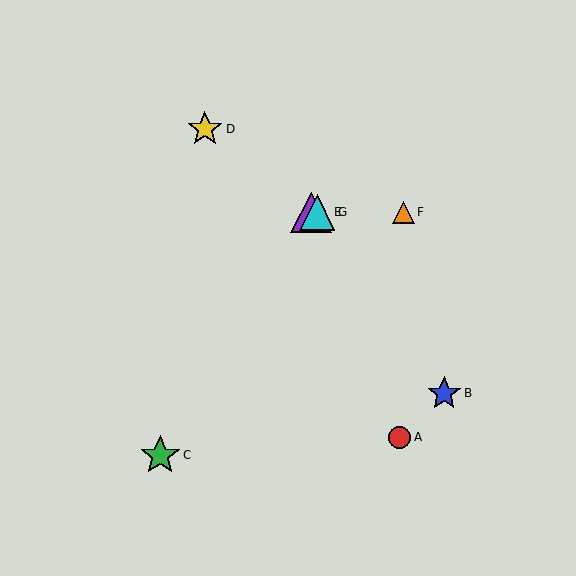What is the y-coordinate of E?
Object E is at y≈212.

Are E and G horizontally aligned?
Yes, both are at y≈212.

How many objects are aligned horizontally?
3 objects (E, F, G) are aligned horizontally.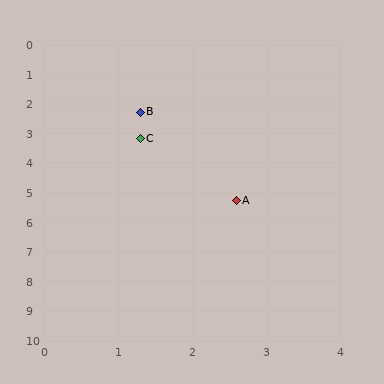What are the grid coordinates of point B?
Point B is at approximately (1.3, 2.3).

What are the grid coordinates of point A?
Point A is at approximately (2.6, 5.3).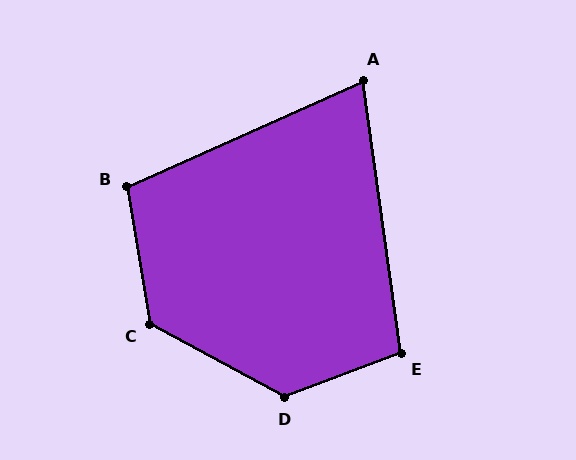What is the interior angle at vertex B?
Approximately 105 degrees (obtuse).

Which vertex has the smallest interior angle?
A, at approximately 74 degrees.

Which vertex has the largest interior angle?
D, at approximately 131 degrees.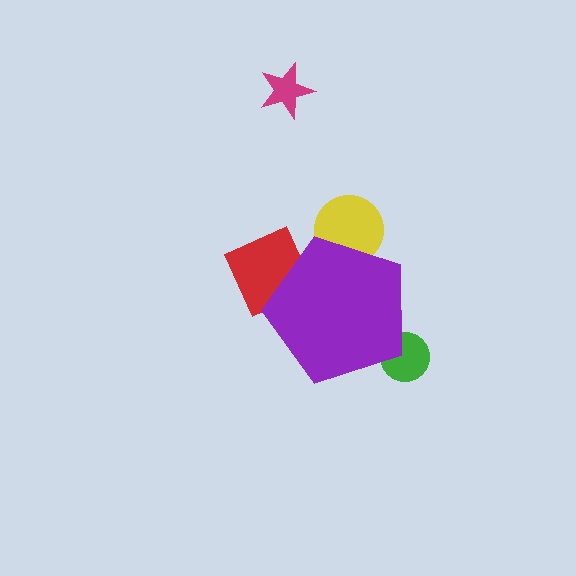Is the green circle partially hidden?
Yes, the green circle is partially hidden behind the purple pentagon.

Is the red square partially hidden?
Yes, the red square is partially hidden behind the purple pentagon.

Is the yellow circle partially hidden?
Yes, the yellow circle is partially hidden behind the purple pentagon.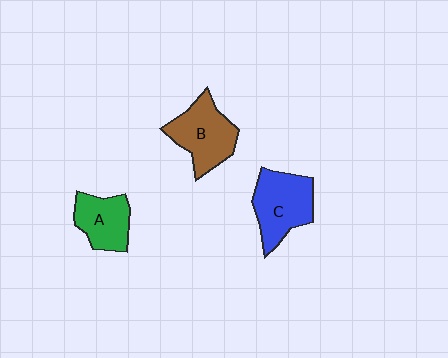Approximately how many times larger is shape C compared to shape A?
Approximately 1.3 times.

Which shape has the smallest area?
Shape A (green).